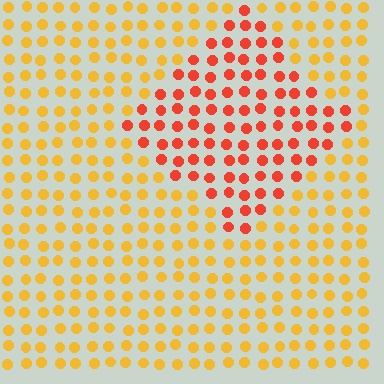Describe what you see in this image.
The image is filled with small yellow elements in a uniform arrangement. A diamond-shaped region is visible where the elements are tinted to a slightly different hue, forming a subtle color boundary.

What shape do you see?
I see a diamond.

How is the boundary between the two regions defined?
The boundary is defined purely by a slight shift in hue (about 38 degrees). Spacing, size, and orientation are identical on both sides.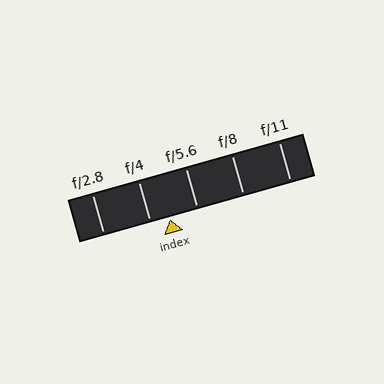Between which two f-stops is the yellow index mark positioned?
The index mark is between f/4 and f/5.6.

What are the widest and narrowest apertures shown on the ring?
The widest aperture shown is f/2.8 and the narrowest is f/11.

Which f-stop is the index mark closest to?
The index mark is closest to f/4.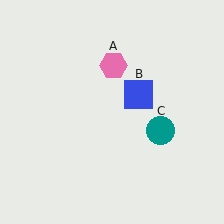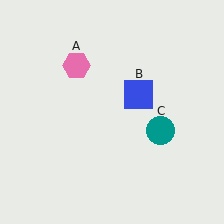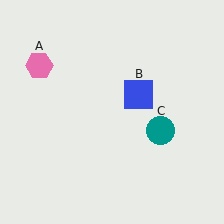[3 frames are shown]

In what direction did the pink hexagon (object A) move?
The pink hexagon (object A) moved left.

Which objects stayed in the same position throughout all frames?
Blue square (object B) and teal circle (object C) remained stationary.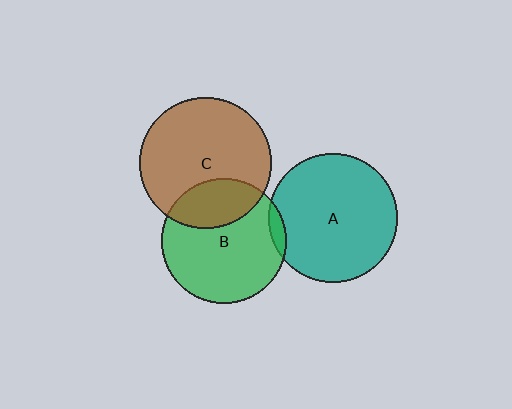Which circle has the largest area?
Circle C (brown).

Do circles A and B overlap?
Yes.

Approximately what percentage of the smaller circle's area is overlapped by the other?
Approximately 5%.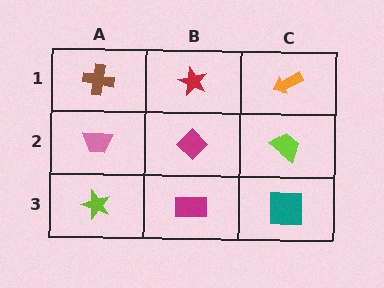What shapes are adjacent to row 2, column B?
A red star (row 1, column B), a magenta rectangle (row 3, column B), a pink trapezoid (row 2, column A), a lime trapezoid (row 2, column C).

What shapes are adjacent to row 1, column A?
A pink trapezoid (row 2, column A), a red star (row 1, column B).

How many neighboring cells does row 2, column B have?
4.